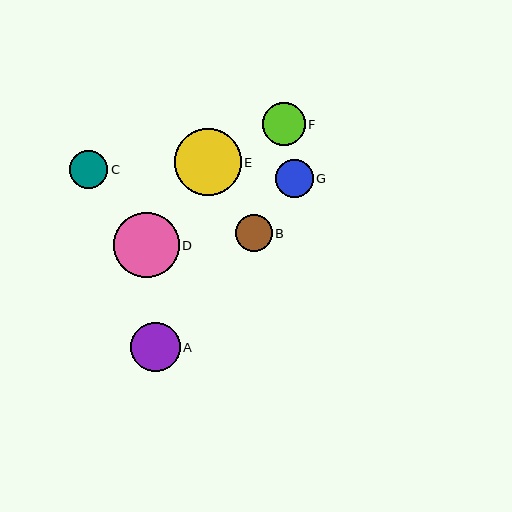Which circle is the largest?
Circle E is the largest with a size of approximately 67 pixels.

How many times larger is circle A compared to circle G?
Circle A is approximately 1.3 times the size of circle G.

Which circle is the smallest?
Circle B is the smallest with a size of approximately 37 pixels.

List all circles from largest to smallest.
From largest to smallest: E, D, A, F, C, G, B.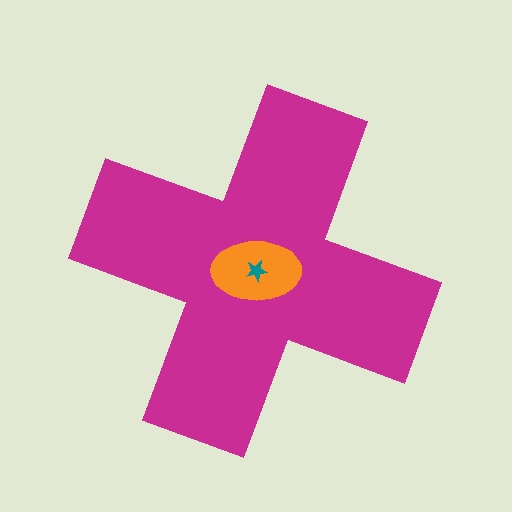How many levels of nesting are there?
3.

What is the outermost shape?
The magenta cross.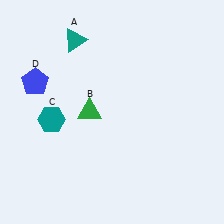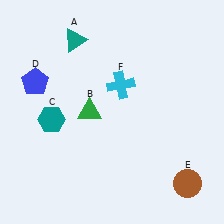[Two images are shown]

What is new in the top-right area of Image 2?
A cyan cross (F) was added in the top-right area of Image 2.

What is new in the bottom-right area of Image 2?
A brown circle (E) was added in the bottom-right area of Image 2.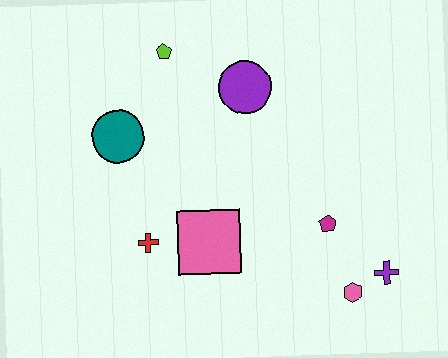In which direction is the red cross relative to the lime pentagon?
The red cross is below the lime pentagon.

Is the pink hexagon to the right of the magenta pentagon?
Yes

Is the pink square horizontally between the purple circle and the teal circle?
Yes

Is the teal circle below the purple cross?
No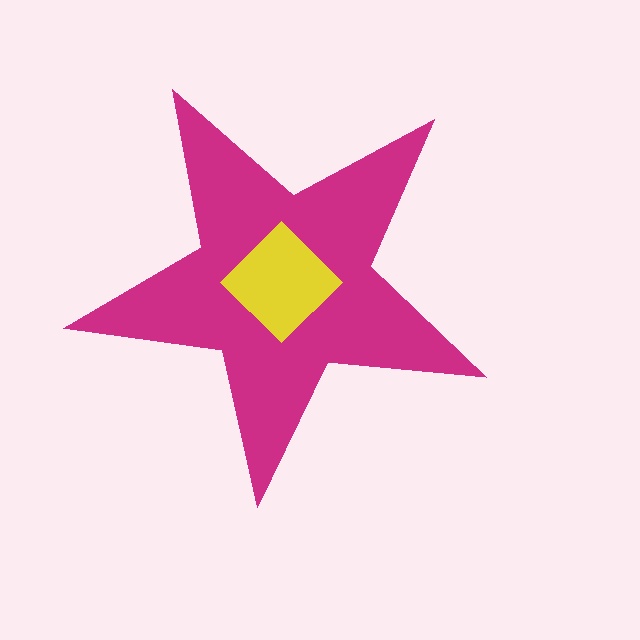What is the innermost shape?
The yellow diamond.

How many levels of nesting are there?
2.